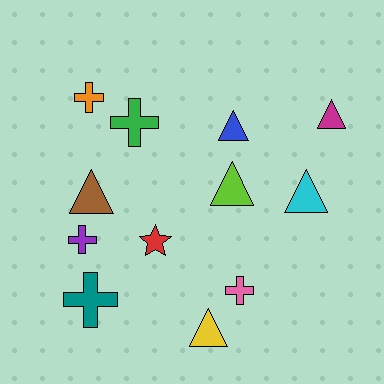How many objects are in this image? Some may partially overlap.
There are 12 objects.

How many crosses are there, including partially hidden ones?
There are 5 crosses.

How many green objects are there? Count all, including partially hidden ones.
There is 1 green object.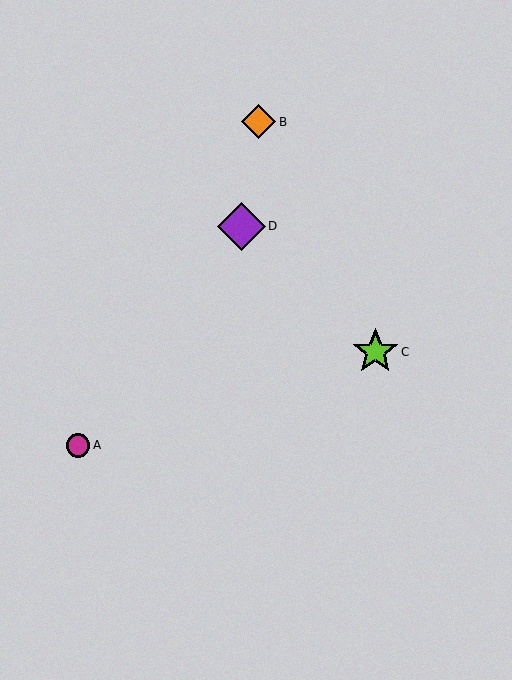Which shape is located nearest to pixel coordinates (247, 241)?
The purple diamond (labeled D) at (241, 226) is nearest to that location.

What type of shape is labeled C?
Shape C is a lime star.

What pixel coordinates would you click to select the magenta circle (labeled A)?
Click at (78, 445) to select the magenta circle A.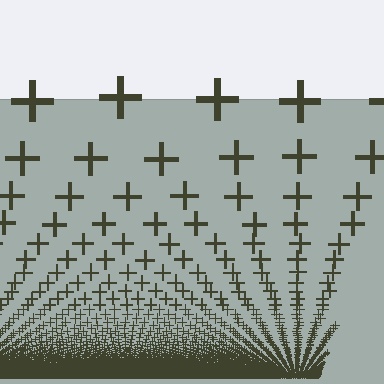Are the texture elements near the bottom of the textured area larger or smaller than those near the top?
Smaller. The gradient is inverted — elements near the bottom are smaller and denser.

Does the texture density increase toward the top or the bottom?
Density increases toward the bottom.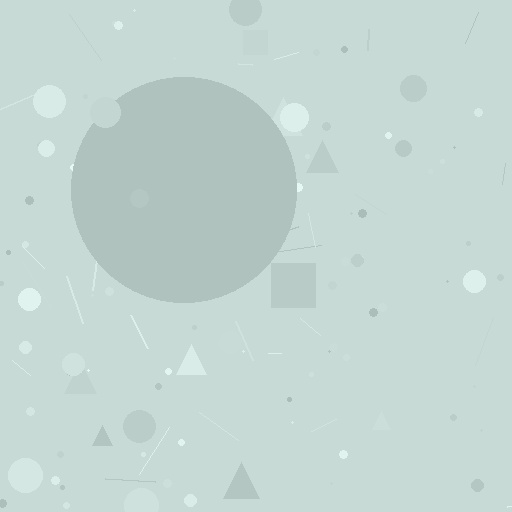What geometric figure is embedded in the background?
A circle is embedded in the background.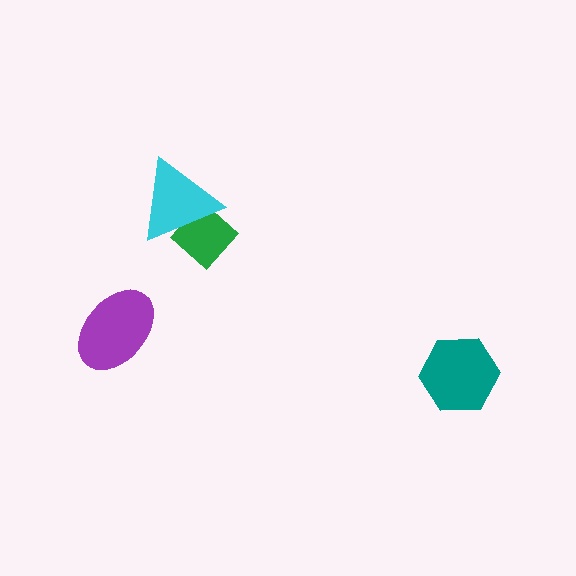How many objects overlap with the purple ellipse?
0 objects overlap with the purple ellipse.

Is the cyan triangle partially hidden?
No, no other shape covers it.